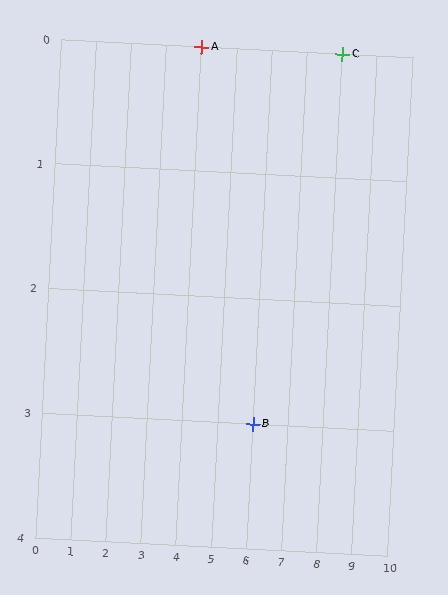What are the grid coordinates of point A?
Point A is at grid coordinates (4, 0).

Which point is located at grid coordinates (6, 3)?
Point B is at (6, 3).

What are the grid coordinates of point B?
Point B is at grid coordinates (6, 3).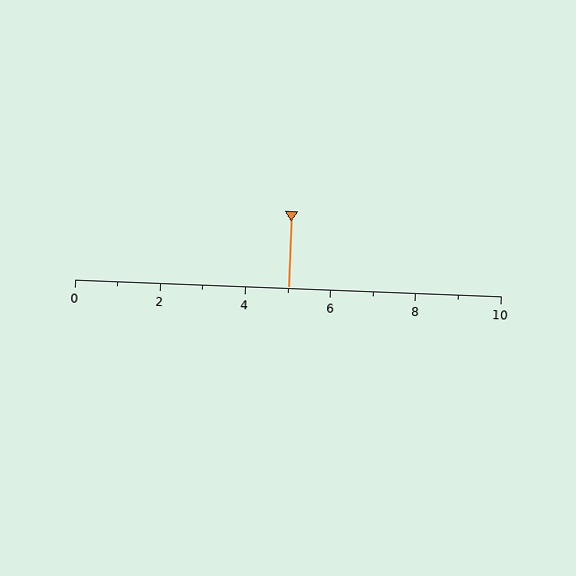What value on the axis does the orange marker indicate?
The marker indicates approximately 5.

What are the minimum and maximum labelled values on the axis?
The axis runs from 0 to 10.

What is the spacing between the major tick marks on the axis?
The major ticks are spaced 2 apart.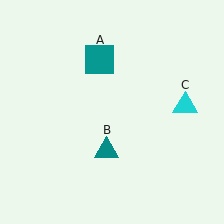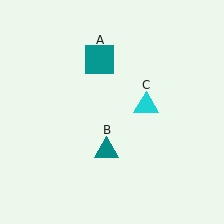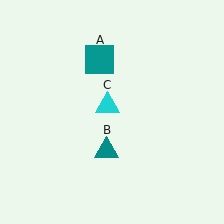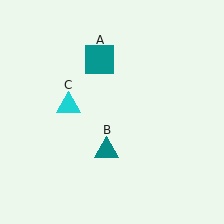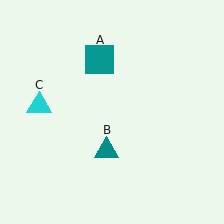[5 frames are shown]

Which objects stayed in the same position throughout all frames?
Teal square (object A) and teal triangle (object B) remained stationary.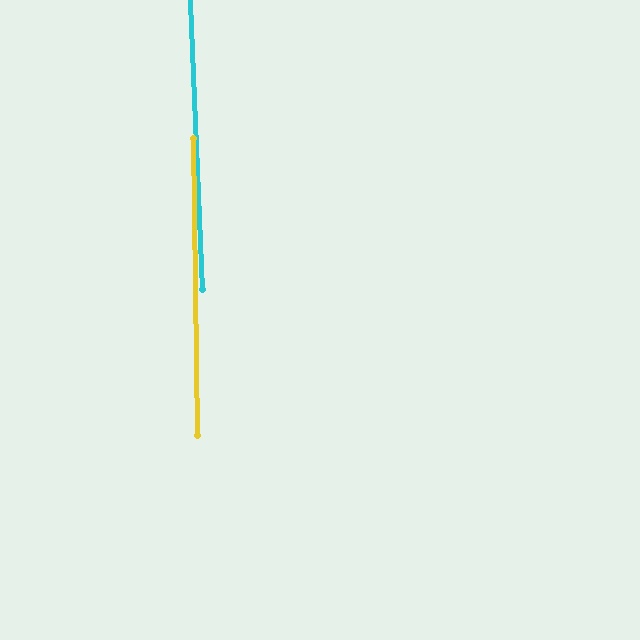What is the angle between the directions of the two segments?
Approximately 2 degrees.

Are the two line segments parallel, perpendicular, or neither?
Parallel — their directions differ by only 1.6°.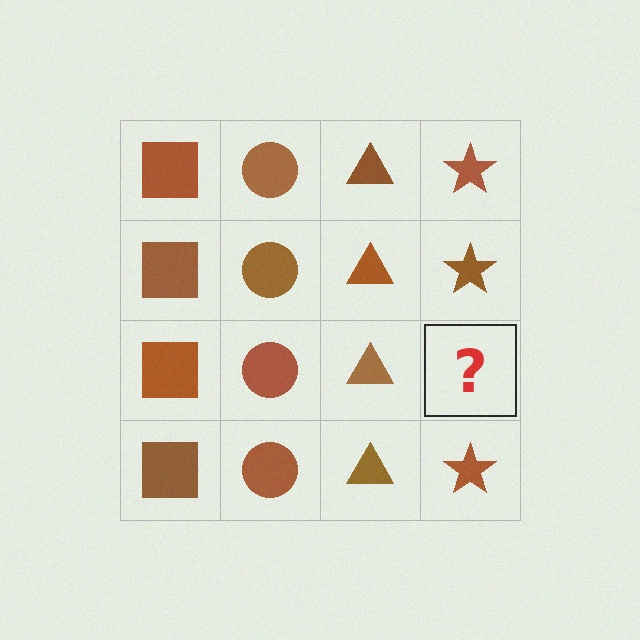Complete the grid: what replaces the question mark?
The question mark should be replaced with a brown star.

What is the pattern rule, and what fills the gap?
The rule is that each column has a consistent shape. The gap should be filled with a brown star.